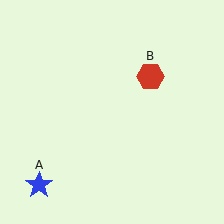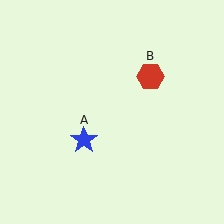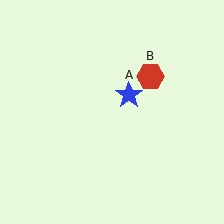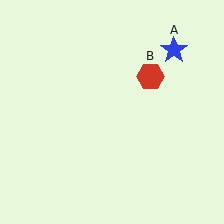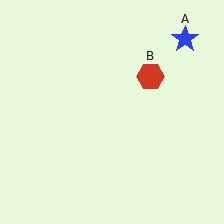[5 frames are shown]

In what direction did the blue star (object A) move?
The blue star (object A) moved up and to the right.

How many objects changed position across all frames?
1 object changed position: blue star (object A).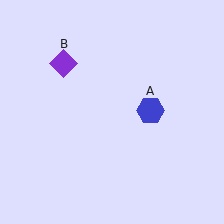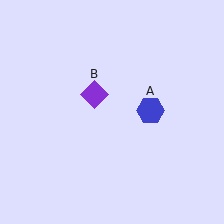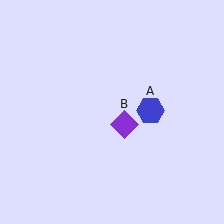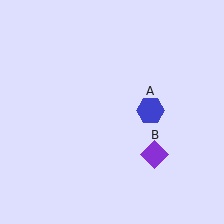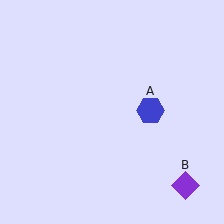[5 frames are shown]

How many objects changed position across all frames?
1 object changed position: purple diamond (object B).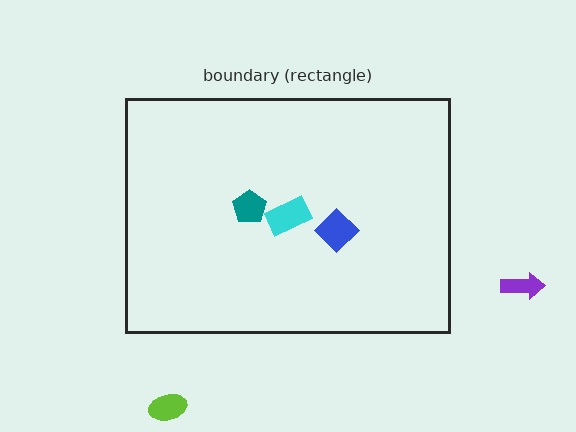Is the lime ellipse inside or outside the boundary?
Outside.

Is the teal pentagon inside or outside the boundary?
Inside.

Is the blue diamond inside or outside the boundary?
Inside.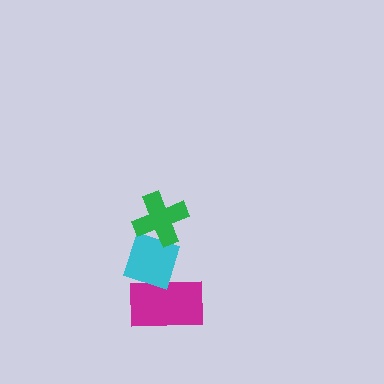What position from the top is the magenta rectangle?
The magenta rectangle is 3rd from the top.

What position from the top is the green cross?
The green cross is 1st from the top.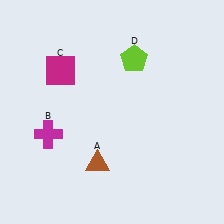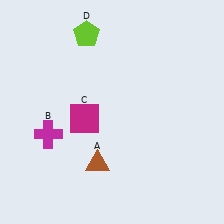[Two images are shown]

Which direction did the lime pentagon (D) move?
The lime pentagon (D) moved left.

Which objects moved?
The objects that moved are: the magenta square (C), the lime pentagon (D).